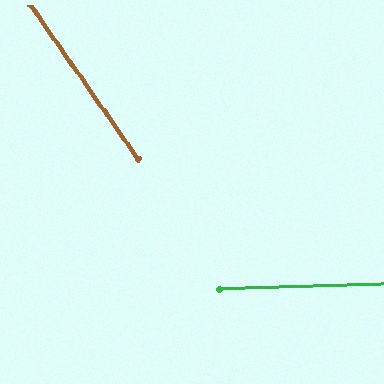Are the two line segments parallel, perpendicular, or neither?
Neither parallel nor perpendicular — they differ by about 57°.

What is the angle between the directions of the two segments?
Approximately 57 degrees.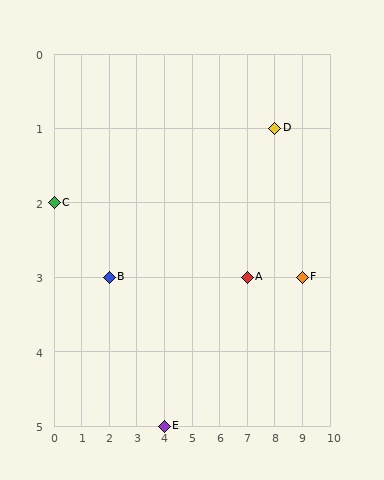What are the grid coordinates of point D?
Point D is at grid coordinates (8, 1).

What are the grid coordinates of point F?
Point F is at grid coordinates (9, 3).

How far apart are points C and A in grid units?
Points C and A are 7 columns and 1 row apart (about 7.1 grid units diagonally).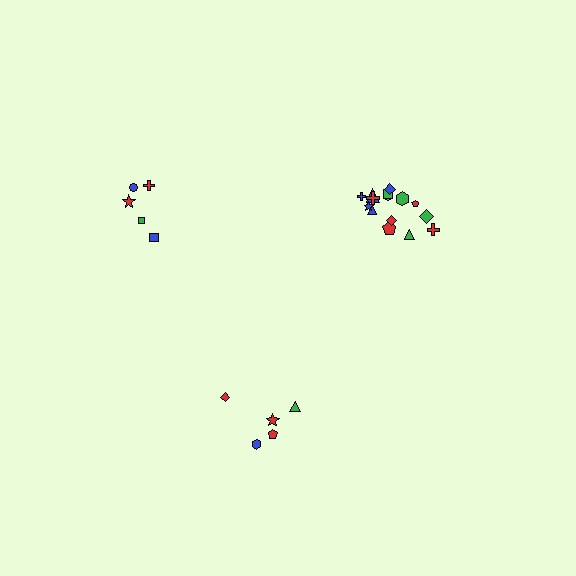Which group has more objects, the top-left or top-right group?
The top-right group.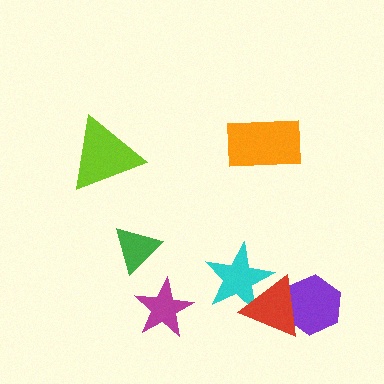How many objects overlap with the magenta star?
0 objects overlap with the magenta star.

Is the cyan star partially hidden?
Yes, it is partially covered by another shape.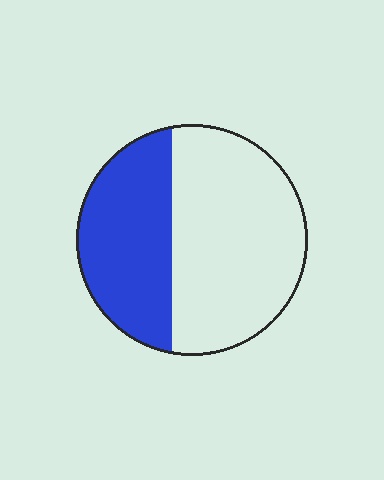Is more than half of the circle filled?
No.